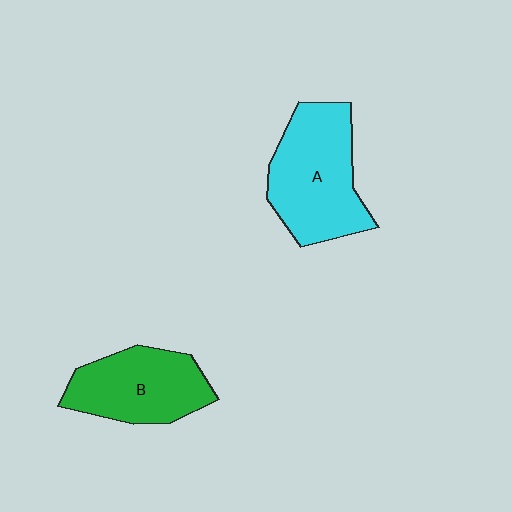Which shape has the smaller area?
Shape B (green).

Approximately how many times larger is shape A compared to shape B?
Approximately 1.2 times.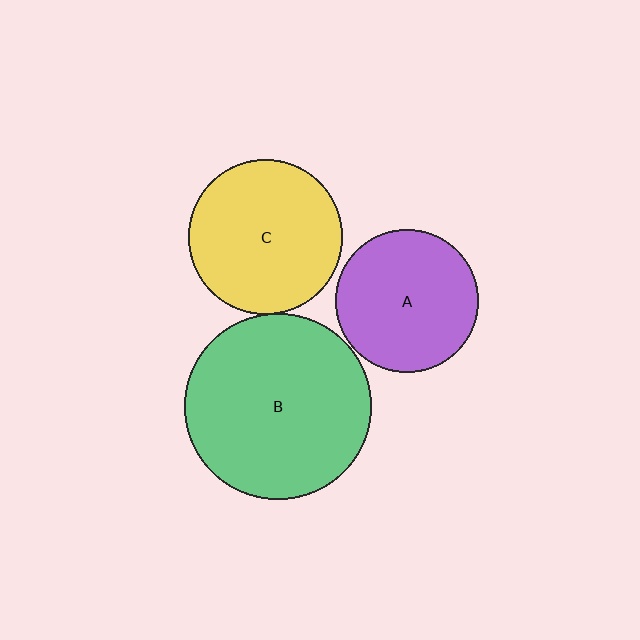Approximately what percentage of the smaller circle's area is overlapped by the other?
Approximately 5%.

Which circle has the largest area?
Circle B (green).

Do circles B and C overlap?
Yes.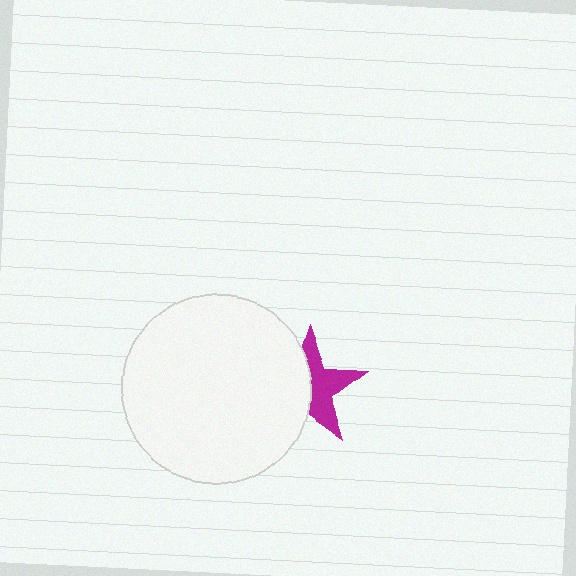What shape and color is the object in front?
The object in front is a white circle.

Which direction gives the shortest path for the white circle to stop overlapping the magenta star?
Moving left gives the shortest separation.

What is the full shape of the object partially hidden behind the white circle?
The partially hidden object is a magenta star.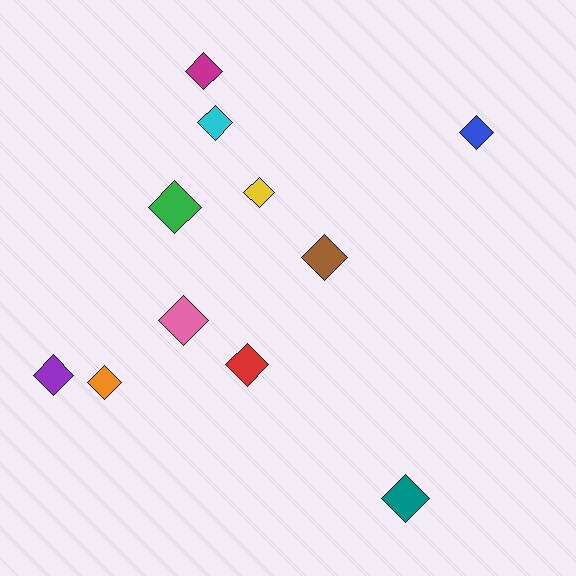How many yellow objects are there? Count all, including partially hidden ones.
There is 1 yellow object.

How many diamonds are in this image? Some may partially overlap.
There are 11 diamonds.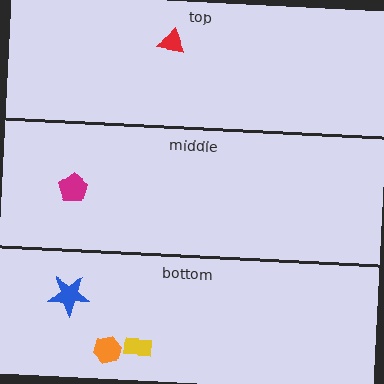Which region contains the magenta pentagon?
The middle region.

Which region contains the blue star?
The bottom region.